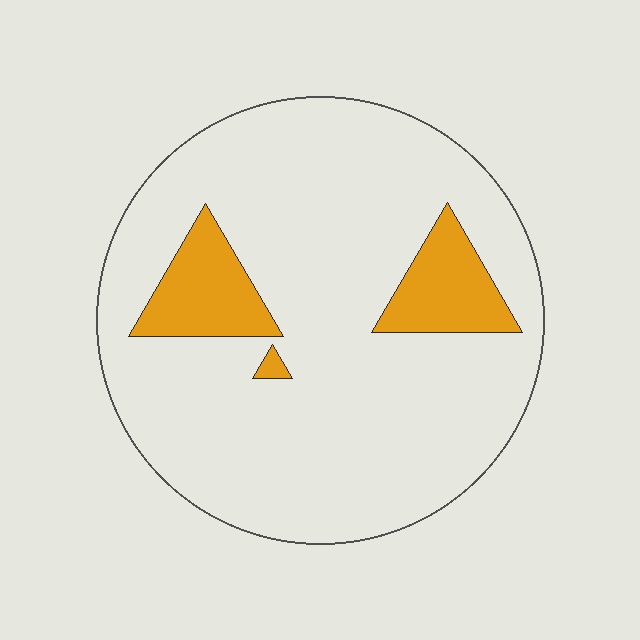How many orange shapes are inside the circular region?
3.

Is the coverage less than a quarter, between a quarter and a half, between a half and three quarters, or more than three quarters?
Less than a quarter.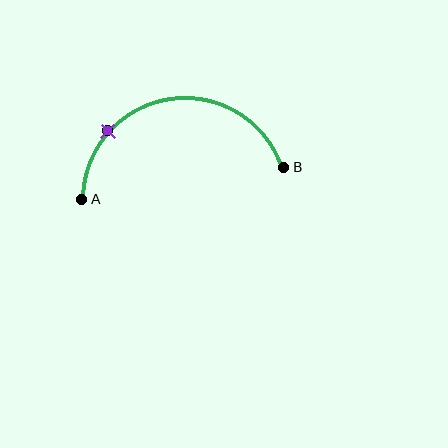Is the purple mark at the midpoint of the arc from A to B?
No. The purple mark lies on the arc but is closer to endpoint A. The arc midpoint would be at the point on the curve equidistant along the arc from both A and B.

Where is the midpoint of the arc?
The arc midpoint is the point on the curve farthest from the straight line joining A and B. It sits above that line.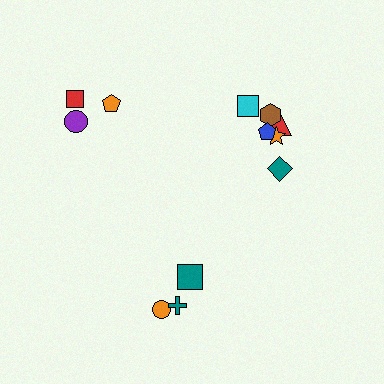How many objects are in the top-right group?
There are 6 objects.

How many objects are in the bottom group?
There are 3 objects.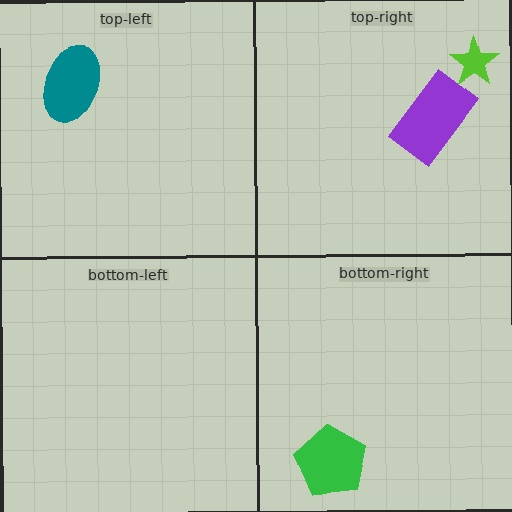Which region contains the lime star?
The top-right region.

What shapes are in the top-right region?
The purple rectangle, the lime star.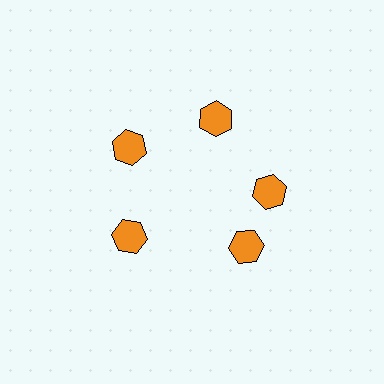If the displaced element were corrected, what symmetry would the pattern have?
It would have 5-fold rotational symmetry — the pattern would map onto itself every 72 degrees.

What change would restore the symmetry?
The symmetry would be restored by rotating it back into even spacing with its neighbors so that all 5 hexagons sit at equal angles and equal distance from the center.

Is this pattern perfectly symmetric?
No. The 5 orange hexagons are arranged in a ring, but one element near the 5 o'clock position is rotated out of alignment along the ring, breaking the 5-fold rotational symmetry.